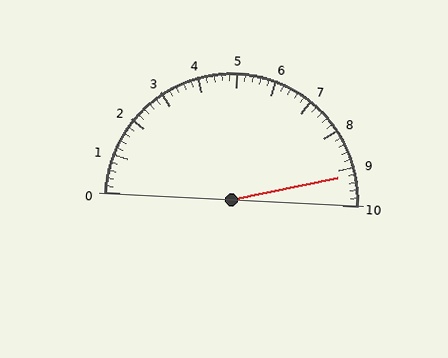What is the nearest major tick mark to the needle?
The nearest major tick mark is 9.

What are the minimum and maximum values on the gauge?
The gauge ranges from 0 to 10.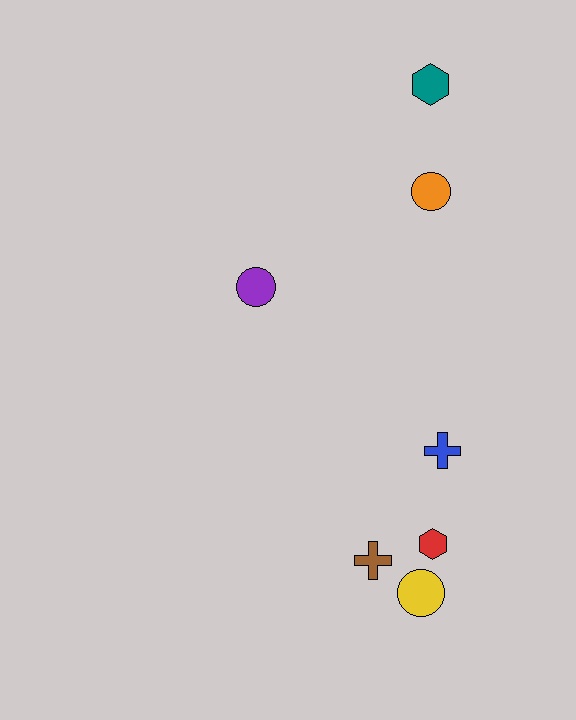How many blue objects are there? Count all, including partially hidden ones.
There is 1 blue object.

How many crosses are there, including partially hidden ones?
There are 2 crosses.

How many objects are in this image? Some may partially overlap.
There are 7 objects.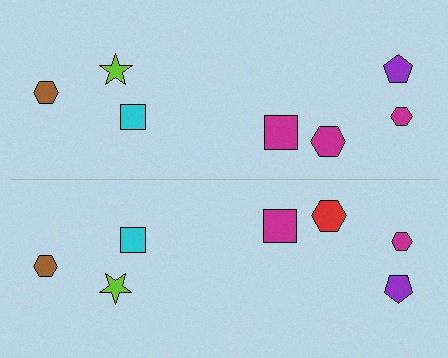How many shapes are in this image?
There are 14 shapes in this image.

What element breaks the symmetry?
The red hexagon on the bottom side breaks the symmetry — its mirror counterpart is magenta.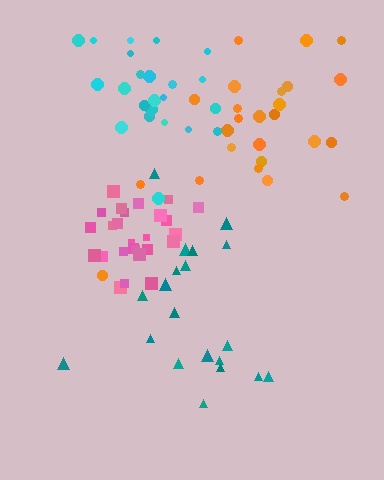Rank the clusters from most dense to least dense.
pink, cyan, teal, orange.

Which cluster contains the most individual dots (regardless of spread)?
Pink (26).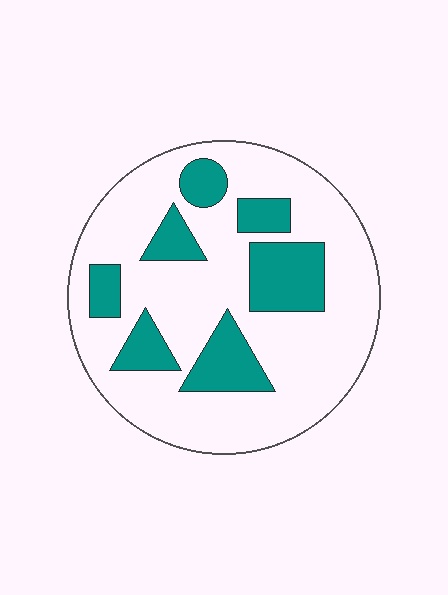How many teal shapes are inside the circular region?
7.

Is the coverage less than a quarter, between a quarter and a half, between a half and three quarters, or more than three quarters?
Between a quarter and a half.